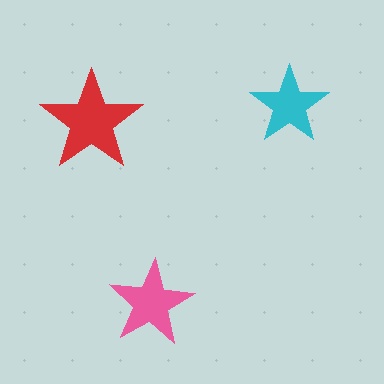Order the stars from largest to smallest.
the red one, the pink one, the cyan one.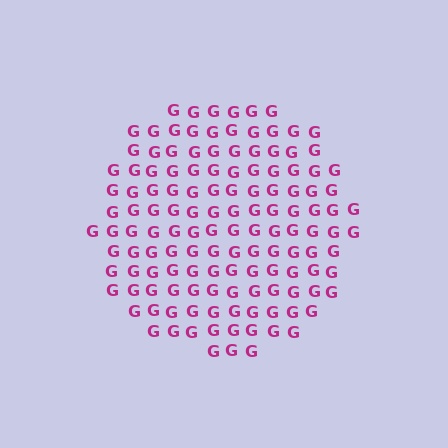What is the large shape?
The large shape is a circle.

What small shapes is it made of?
It is made of small letter G's.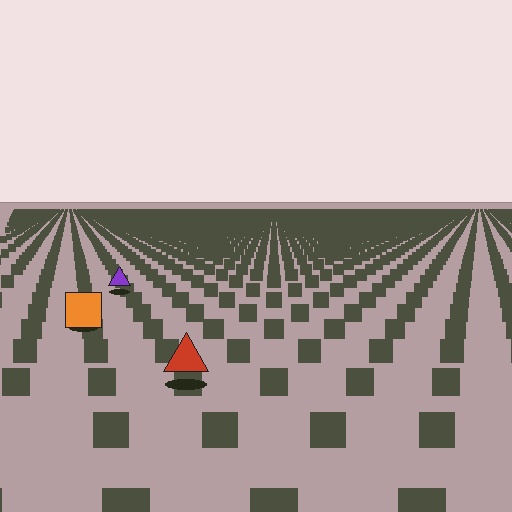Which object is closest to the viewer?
The red triangle is closest. The texture marks near it are larger and more spread out.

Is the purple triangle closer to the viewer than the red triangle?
No. The red triangle is closer — you can tell from the texture gradient: the ground texture is coarser near it.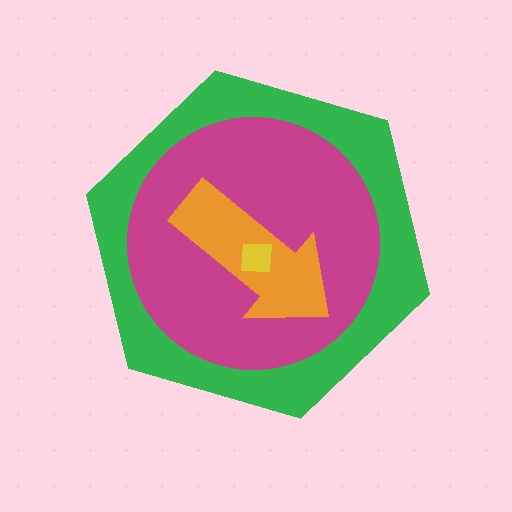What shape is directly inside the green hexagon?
The magenta circle.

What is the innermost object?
The yellow square.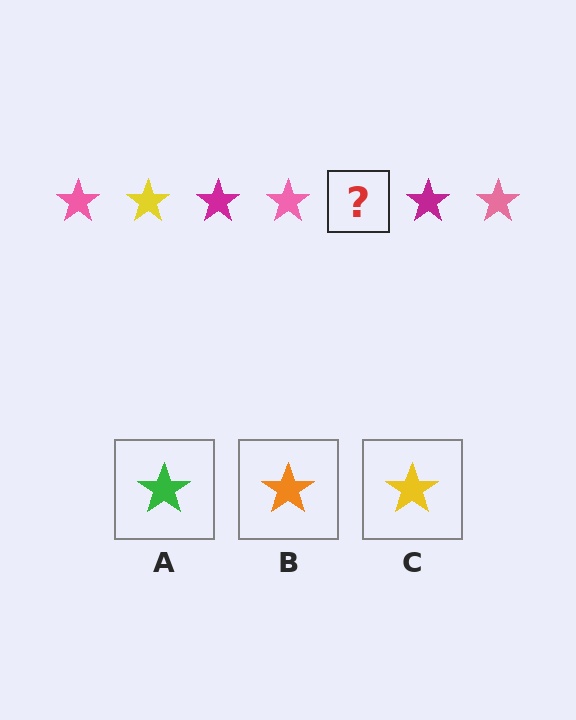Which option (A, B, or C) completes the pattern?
C.